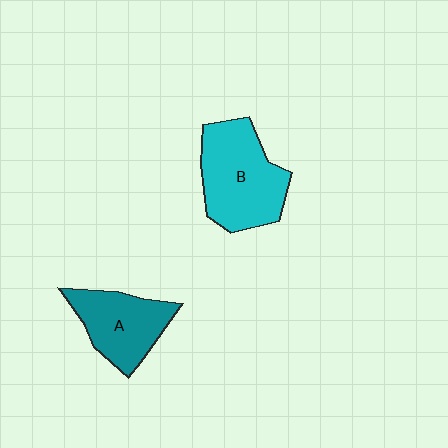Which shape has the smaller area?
Shape A (teal).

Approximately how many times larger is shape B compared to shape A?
Approximately 1.3 times.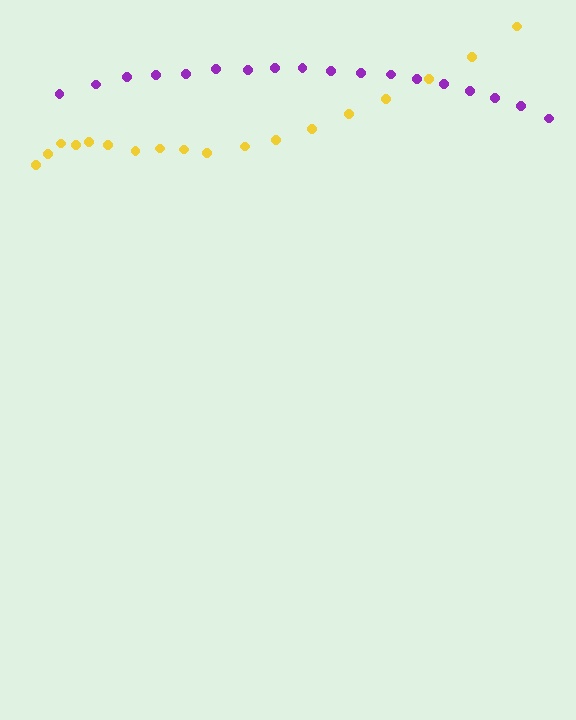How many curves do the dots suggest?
There are 2 distinct paths.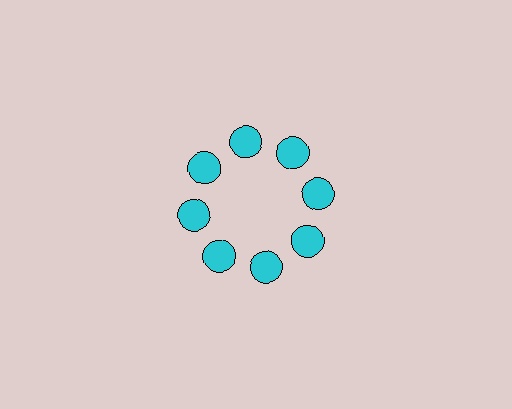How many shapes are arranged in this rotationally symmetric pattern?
There are 8 shapes, arranged in 8 groups of 1.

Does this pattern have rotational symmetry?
Yes, this pattern has 8-fold rotational symmetry. It looks the same after rotating 45 degrees around the center.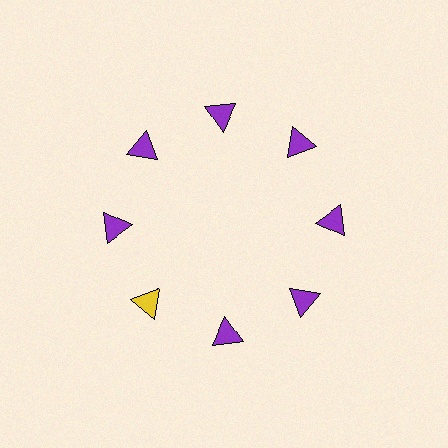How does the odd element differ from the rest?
It has a different color: yellow instead of purple.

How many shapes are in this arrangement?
There are 8 shapes arranged in a ring pattern.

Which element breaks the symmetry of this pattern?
The yellow triangle at roughly the 8 o'clock position breaks the symmetry. All other shapes are purple triangles.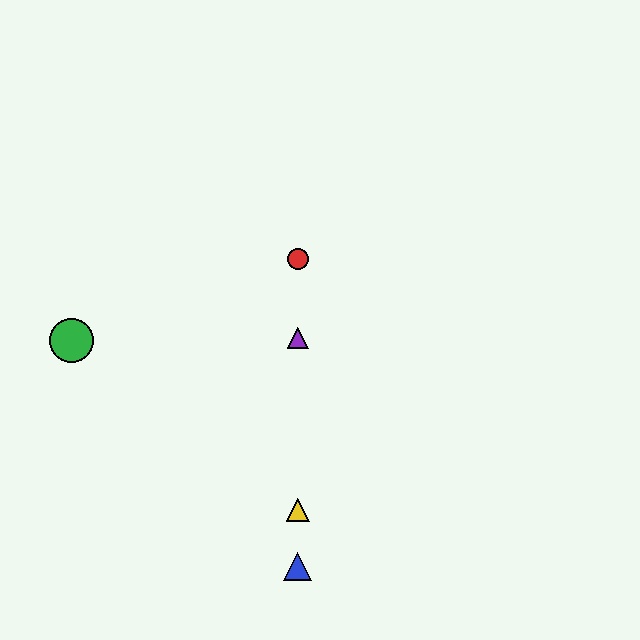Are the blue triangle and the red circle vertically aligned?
Yes, both are at x≈298.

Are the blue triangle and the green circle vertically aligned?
No, the blue triangle is at x≈298 and the green circle is at x≈72.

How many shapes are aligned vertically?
4 shapes (the red circle, the blue triangle, the yellow triangle, the purple triangle) are aligned vertically.